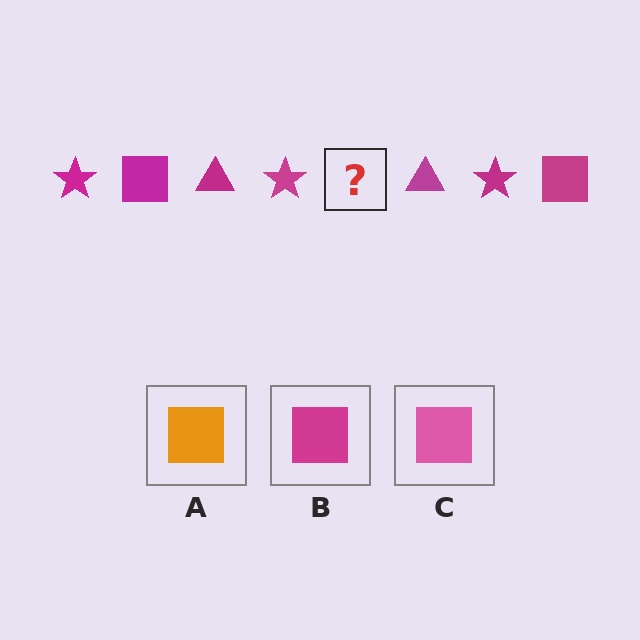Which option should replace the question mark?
Option B.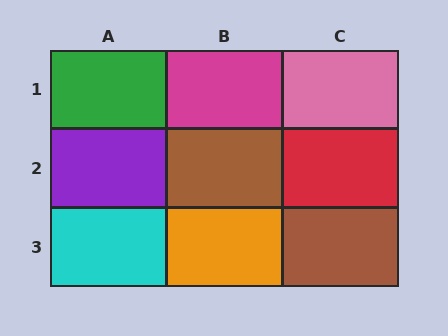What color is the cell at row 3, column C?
Brown.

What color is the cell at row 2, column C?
Red.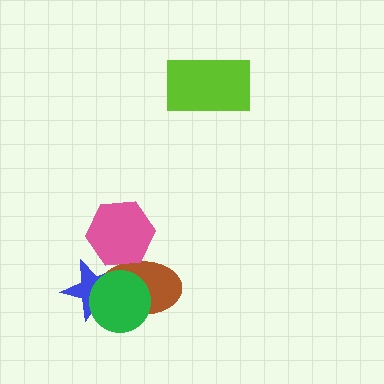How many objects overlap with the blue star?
2 objects overlap with the blue star.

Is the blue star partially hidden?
Yes, it is partially covered by another shape.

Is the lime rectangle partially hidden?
No, no other shape covers it.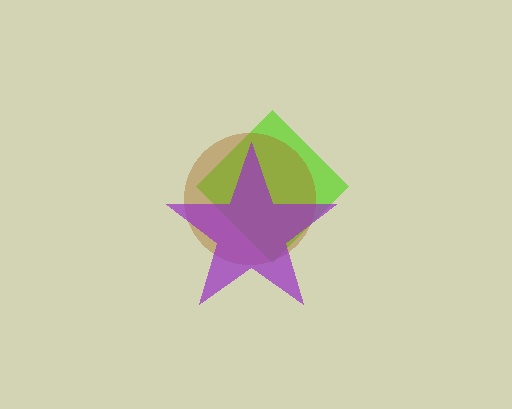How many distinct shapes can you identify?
There are 3 distinct shapes: a lime diamond, a brown circle, a purple star.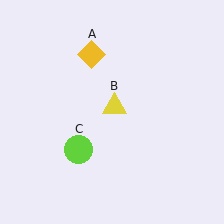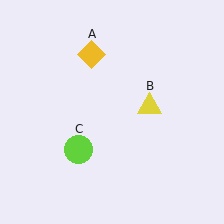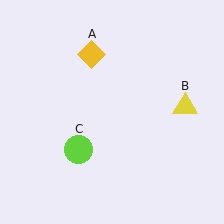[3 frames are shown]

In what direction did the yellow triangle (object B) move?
The yellow triangle (object B) moved right.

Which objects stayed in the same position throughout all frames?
Yellow diamond (object A) and lime circle (object C) remained stationary.